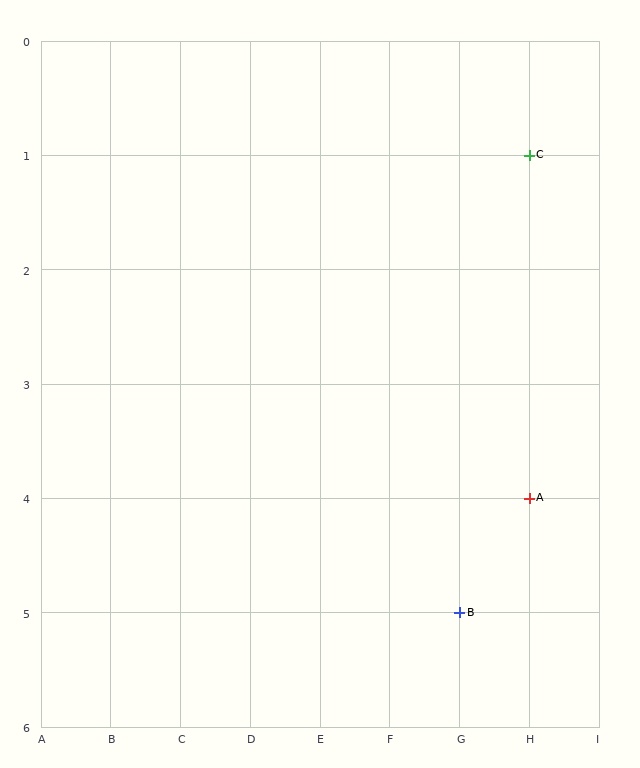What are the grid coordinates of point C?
Point C is at grid coordinates (H, 1).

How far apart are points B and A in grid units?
Points B and A are 1 column and 1 row apart (about 1.4 grid units diagonally).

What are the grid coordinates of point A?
Point A is at grid coordinates (H, 4).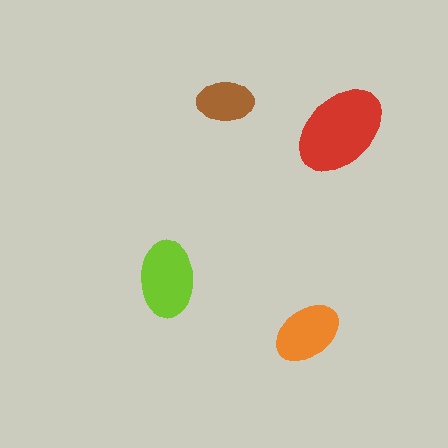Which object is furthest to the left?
The lime ellipse is leftmost.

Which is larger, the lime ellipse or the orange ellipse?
The lime one.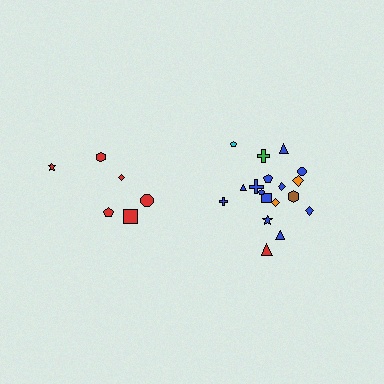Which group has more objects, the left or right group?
The right group.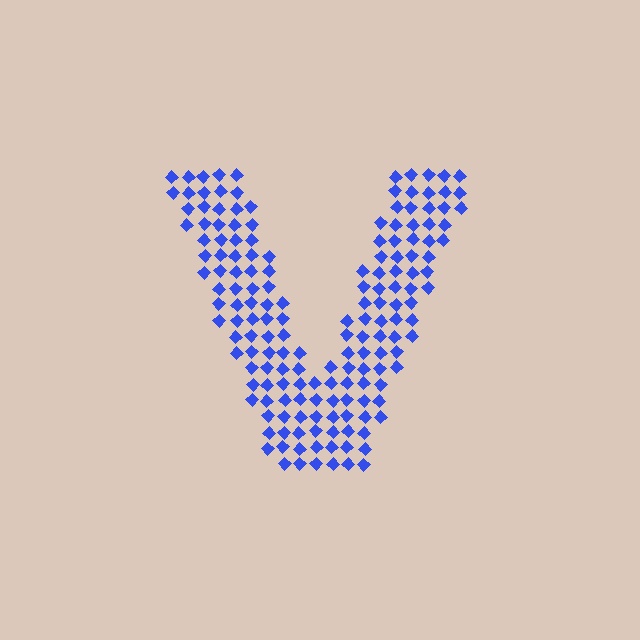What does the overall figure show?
The overall figure shows the letter V.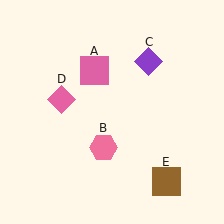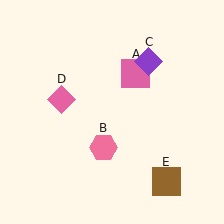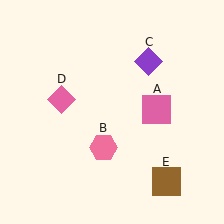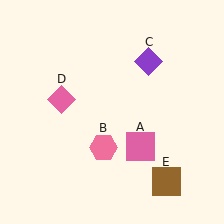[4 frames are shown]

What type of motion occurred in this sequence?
The pink square (object A) rotated clockwise around the center of the scene.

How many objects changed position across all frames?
1 object changed position: pink square (object A).